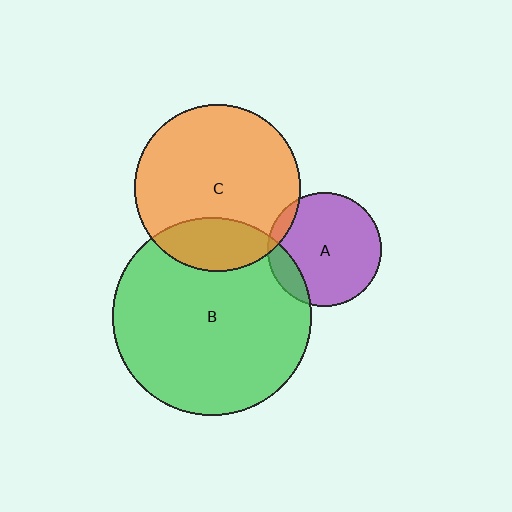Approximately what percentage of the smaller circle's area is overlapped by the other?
Approximately 15%.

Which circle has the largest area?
Circle B (green).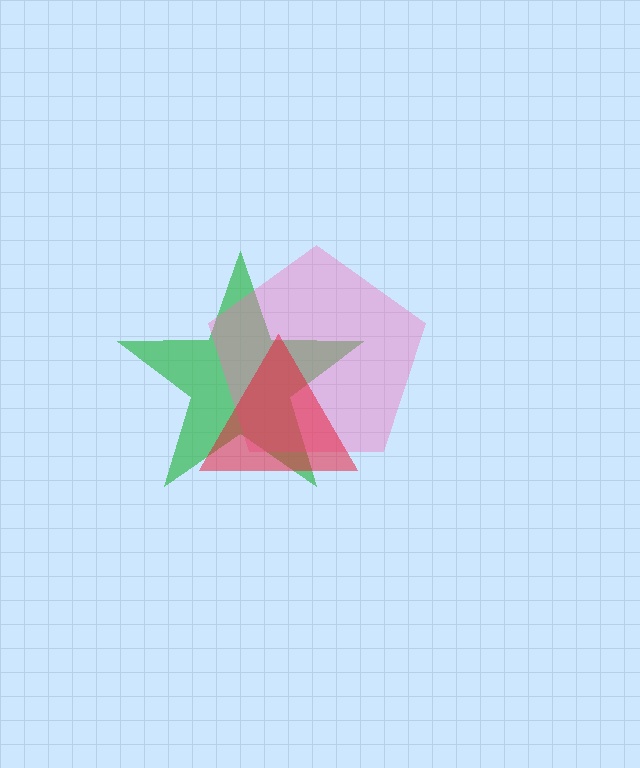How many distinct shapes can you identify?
There are 3 distinct shapes: a green star, a pink pentagon, a red triangle.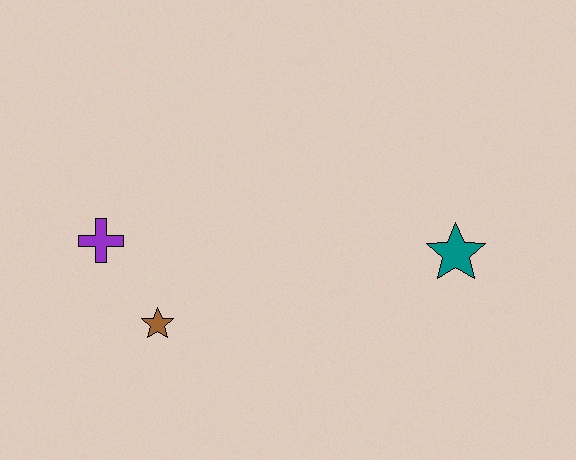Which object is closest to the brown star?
The purple cross is closest to the brown star.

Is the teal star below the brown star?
No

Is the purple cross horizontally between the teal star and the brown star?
No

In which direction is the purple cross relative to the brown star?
The purple cross is above the brown star.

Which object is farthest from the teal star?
The purple cross is farthest from the teal star.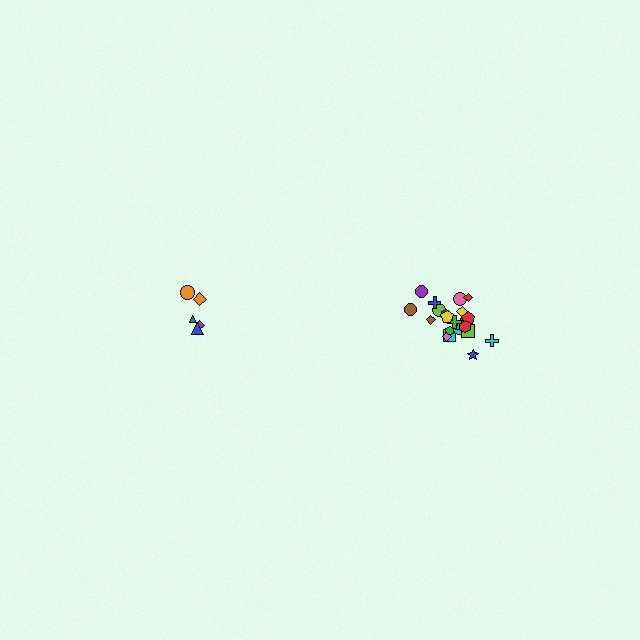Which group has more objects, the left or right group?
The right group.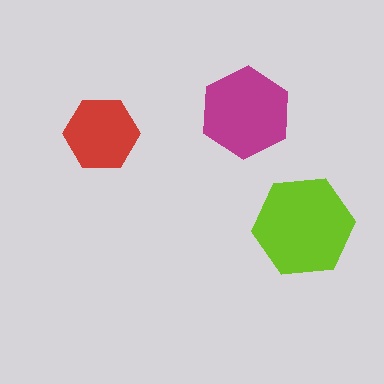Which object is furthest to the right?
The lime hexagon is rightmost.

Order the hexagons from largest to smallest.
the lime one, the magenta one, the red one.